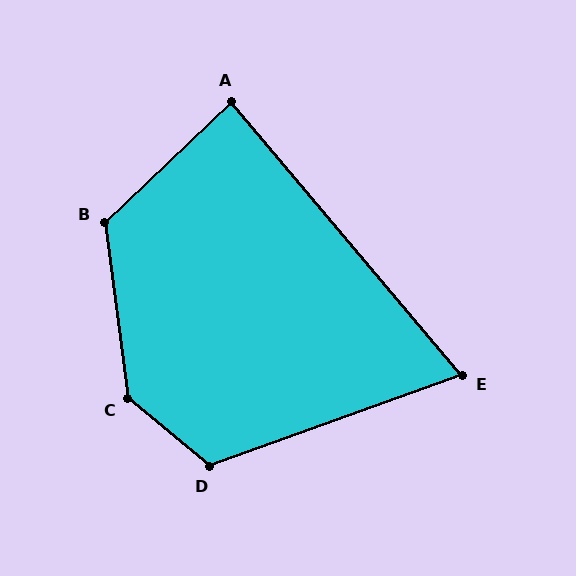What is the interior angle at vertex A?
Approximately 86 degrees (approximately right).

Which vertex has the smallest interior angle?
E, at approximately 70 degrees.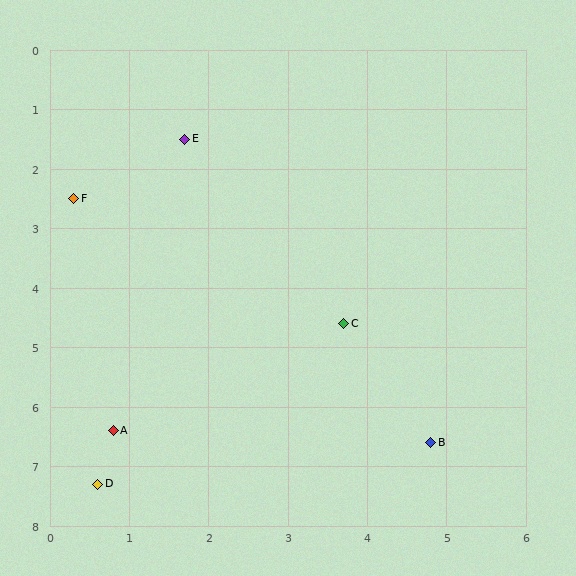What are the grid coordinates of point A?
Point A is at approximately (0.8, 6.4).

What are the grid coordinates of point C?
Point C is at approximately (3.7, 4.6).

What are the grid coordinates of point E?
Point E is at approximately (1.7, 1.5).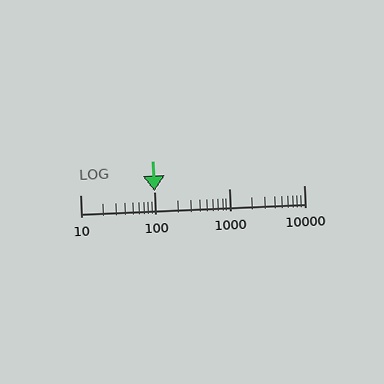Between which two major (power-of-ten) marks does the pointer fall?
The pointer is between 100 and 1000.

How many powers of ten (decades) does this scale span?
The scale spans 3 decades, from 10 to 10000.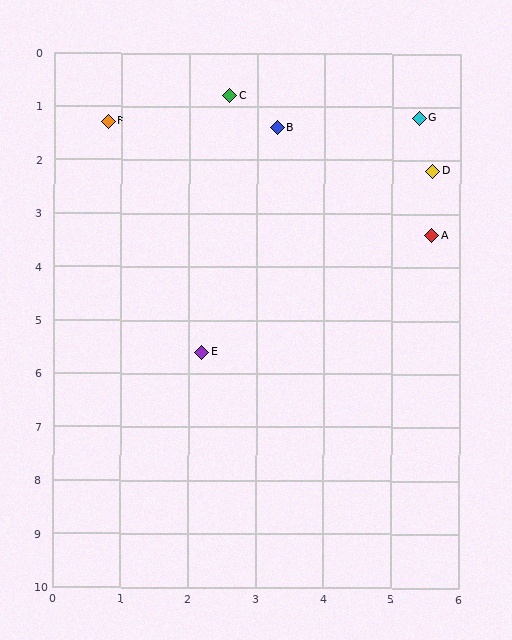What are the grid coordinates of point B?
Point B is at approximately (3.3, 1.4).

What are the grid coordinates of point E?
Point E is at approximately (2.2, 5.6).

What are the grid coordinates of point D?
Point D is at approximately (5.6, 2.2).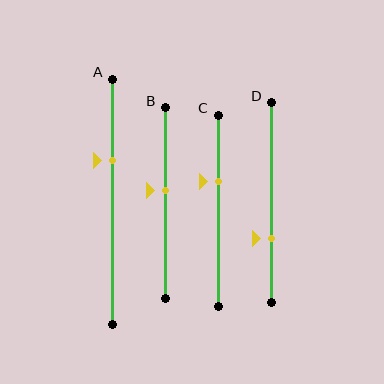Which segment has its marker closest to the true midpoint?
Segment B has its marker closest to the true midpoint.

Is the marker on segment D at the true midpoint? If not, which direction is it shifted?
No, the marker on segment D is shifted downward by about 18% of the segment length.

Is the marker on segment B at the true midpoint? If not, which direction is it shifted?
No, the marker on segment B is shifted upward by about 6% of the segment length.